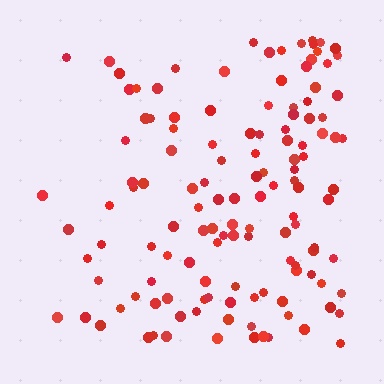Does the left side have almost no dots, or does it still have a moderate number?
Still a moderate number, just noticeably fewer than the right.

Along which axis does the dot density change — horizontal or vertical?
Horizontal.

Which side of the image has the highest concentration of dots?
The right.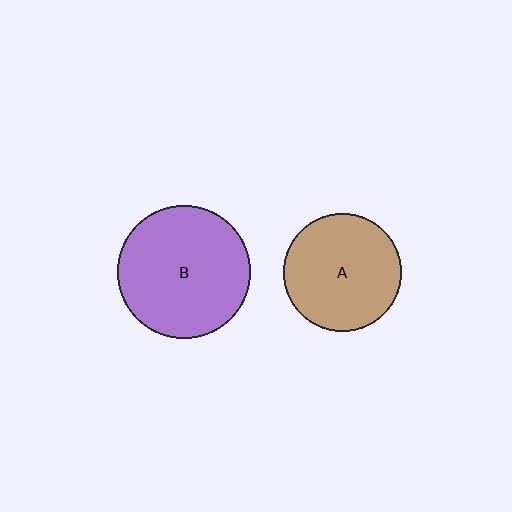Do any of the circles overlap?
No, none of the circles overlap.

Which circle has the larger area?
Circle B (purple).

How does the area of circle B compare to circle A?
Approximately 1.3 times.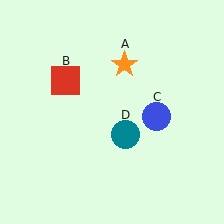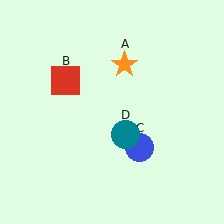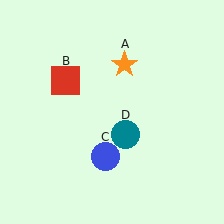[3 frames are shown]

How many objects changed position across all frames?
1 object changed position: blue circle (object C).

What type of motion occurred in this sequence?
The blue circle (object C) rotated clockwise around the center of the scene.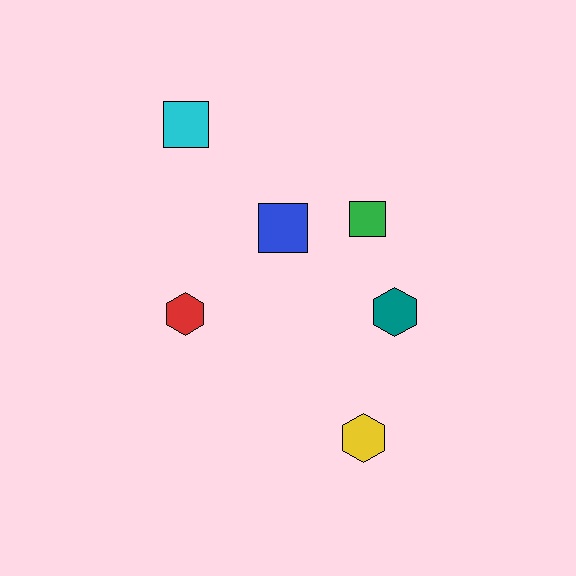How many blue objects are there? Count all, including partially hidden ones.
There is 1 blue object.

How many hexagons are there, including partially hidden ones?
There are 3 hexagons.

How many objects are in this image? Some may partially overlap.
There are 6 objects.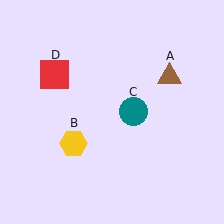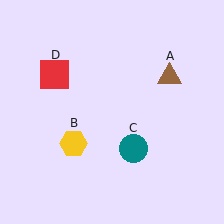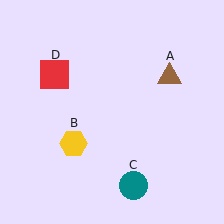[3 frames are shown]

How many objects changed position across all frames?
1 object changed position: teal circle (object C).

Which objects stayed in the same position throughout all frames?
Brown triangle (object A) and yellow hexagon (object B) and red square (object D) remained stationary.